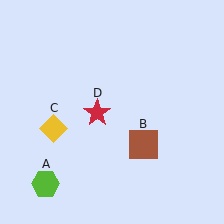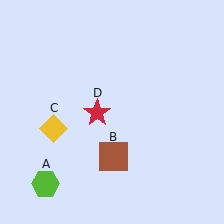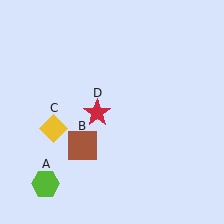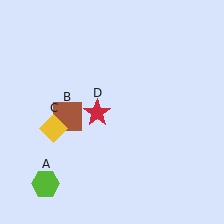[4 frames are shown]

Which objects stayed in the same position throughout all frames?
Lime hexagon (object A) and yellow diamond (object C) and red star (object D) remained stationary.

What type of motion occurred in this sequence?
The brown square (object B) rotated clockwise around the center of the scene.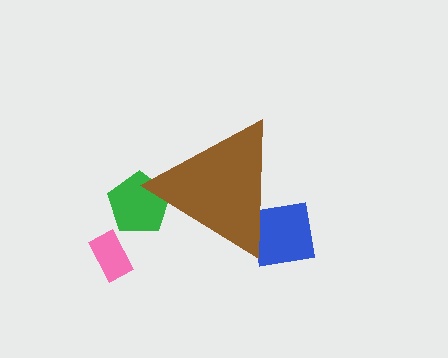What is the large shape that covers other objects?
A brown triangle.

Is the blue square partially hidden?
Yes, the blue square is partially hidden behind the brown triangle.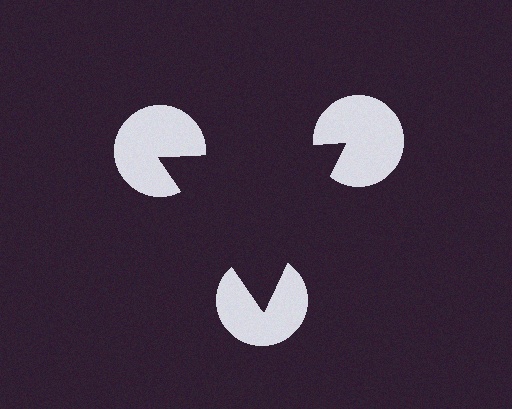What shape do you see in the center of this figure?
An illusory triangle — its edges are inferred from the aligned wedge cuts in the pac-man discs, not physically drawn.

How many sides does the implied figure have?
3 sides.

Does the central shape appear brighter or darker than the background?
It typically appears slightly darker than the background, even though no actual brightness change is drawn.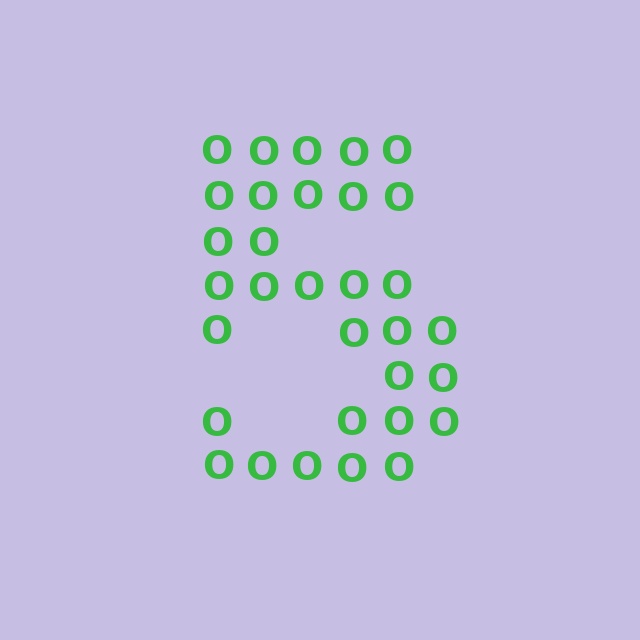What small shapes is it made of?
It is made of small letter O's.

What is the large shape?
The large shape is the digit 5.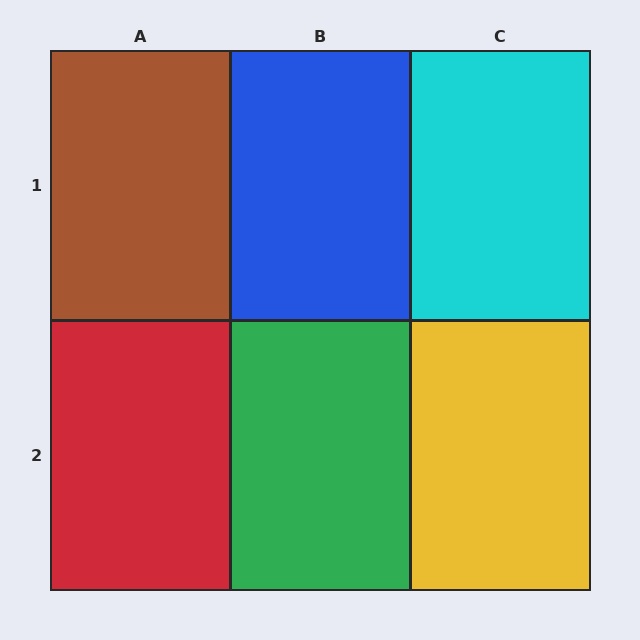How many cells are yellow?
1 cell is yellow.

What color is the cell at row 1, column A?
Brown.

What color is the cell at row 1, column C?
Cyan.